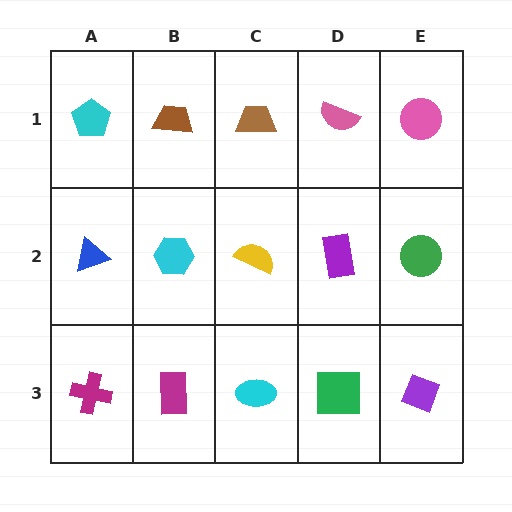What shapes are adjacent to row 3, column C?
A yellow semicircle (row 2, column C), a magenta rectangle (row 3, column B), a green square (row 3, column D).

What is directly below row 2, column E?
A purple diamond.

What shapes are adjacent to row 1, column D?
A purple rectangle (row 2, column D), a brown trapezoid (row 1, column C), a pink circle (row 1, column E).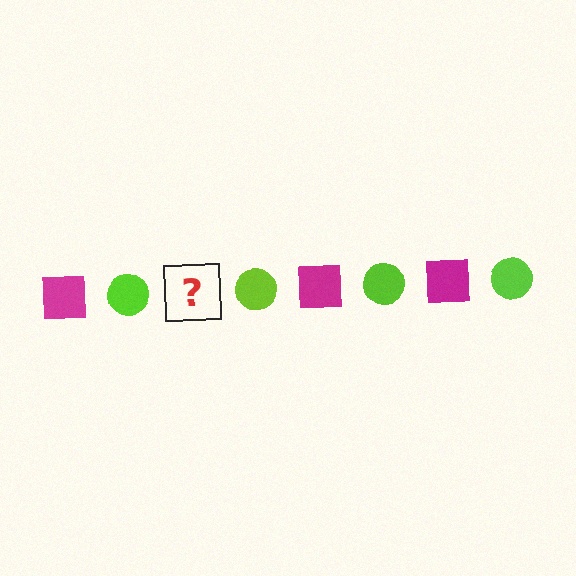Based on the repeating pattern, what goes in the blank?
The blank should be a magenta square.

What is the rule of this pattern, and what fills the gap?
The rule is that the pattern alternates between magenta square and lime circle. The gap should be filled with a magenta square.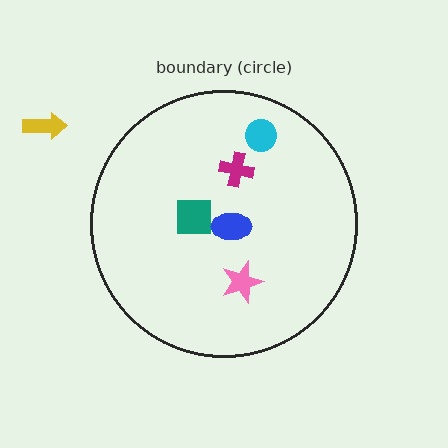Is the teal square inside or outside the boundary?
Inside.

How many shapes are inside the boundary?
5 inside, 1 outside.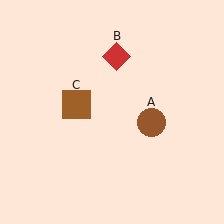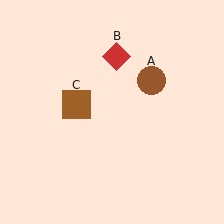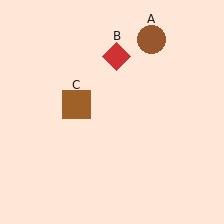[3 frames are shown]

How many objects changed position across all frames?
1 object changed position: brown circle (object A).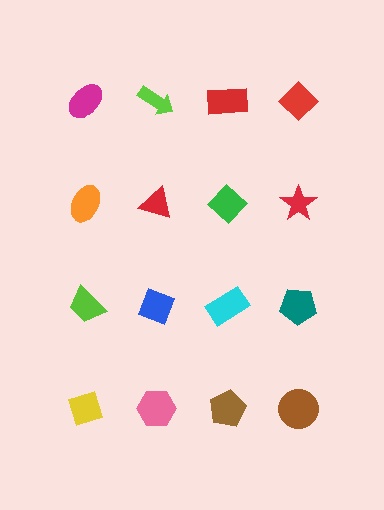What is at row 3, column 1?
A lime trapezoid.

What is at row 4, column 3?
A brown pentagon.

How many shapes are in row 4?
4 shapes.